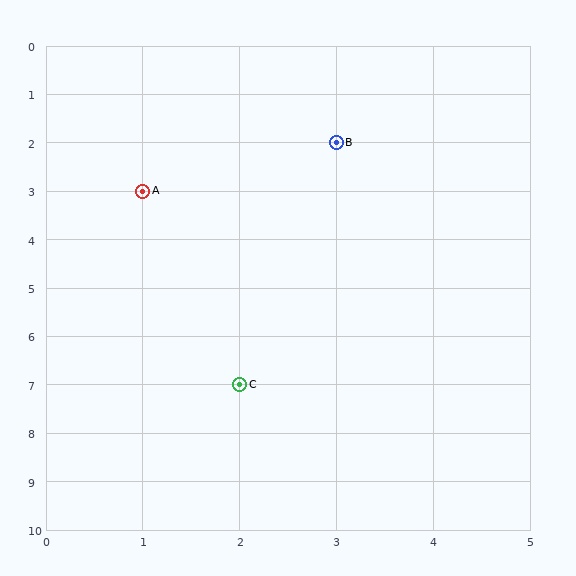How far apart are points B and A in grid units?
Points B and A are 2 columns and 1 row apart (about 2.2 grid units diagonally).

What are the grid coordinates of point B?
Point B is at grid coordinates (3, 2).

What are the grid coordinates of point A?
Point A is at grid coordinates (1, 3).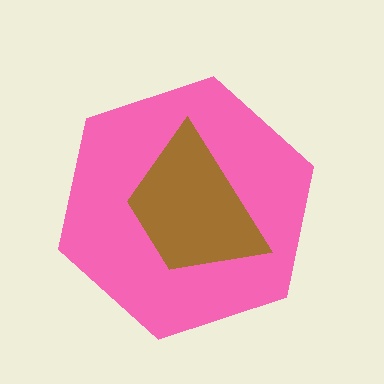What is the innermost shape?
The brown trapezoid.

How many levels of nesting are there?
2.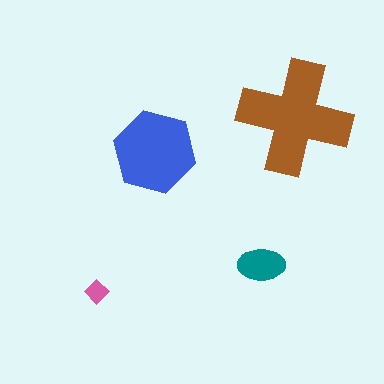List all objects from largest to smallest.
The brown cross, the blue hexagon, the teal ellipse, the pink diamond.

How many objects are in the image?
There are 4 objects in the image.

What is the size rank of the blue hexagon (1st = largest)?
2nd.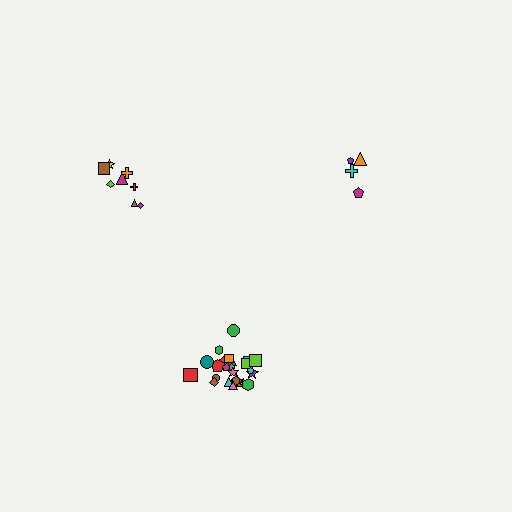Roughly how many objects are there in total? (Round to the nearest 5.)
Roughly 35 objects in total.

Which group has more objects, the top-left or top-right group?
The top-left group.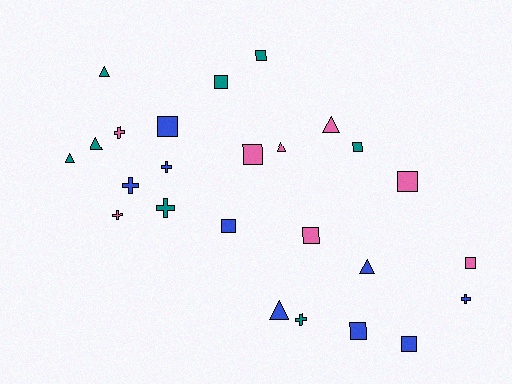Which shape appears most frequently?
Square, with 11 objects.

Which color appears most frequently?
Blue, with 9 objects.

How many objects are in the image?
There are 25 objects.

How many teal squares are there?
There are 3 teal squares.